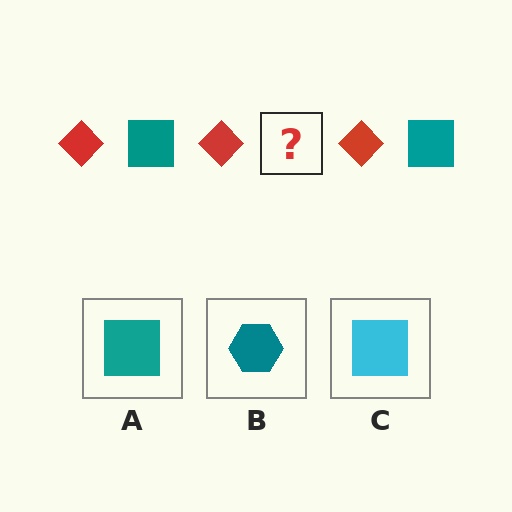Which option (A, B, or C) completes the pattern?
A.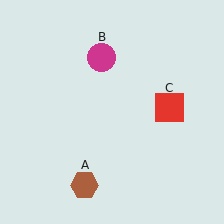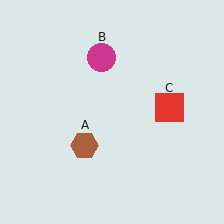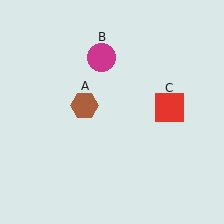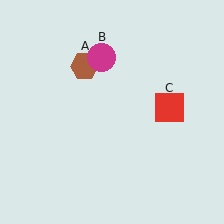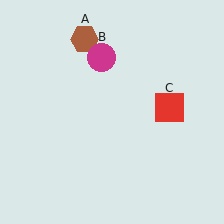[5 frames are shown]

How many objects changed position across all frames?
1 object changed position: brown hexagon (object A).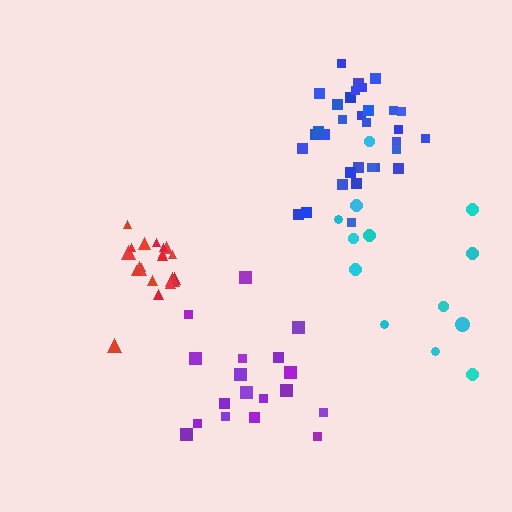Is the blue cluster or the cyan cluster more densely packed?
Blue.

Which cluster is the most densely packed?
Red.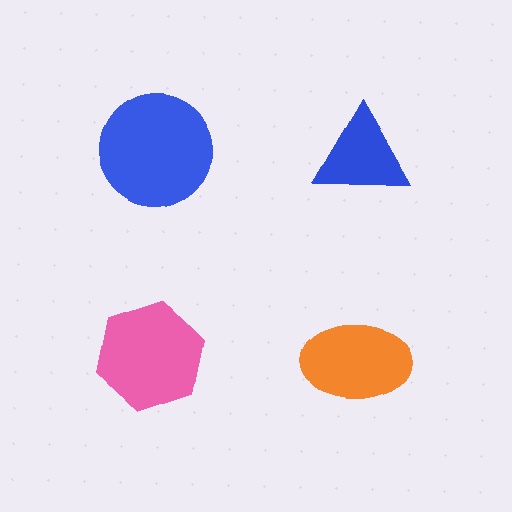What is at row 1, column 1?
A blue circle.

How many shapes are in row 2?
2 shapes.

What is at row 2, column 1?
A pink hexagon.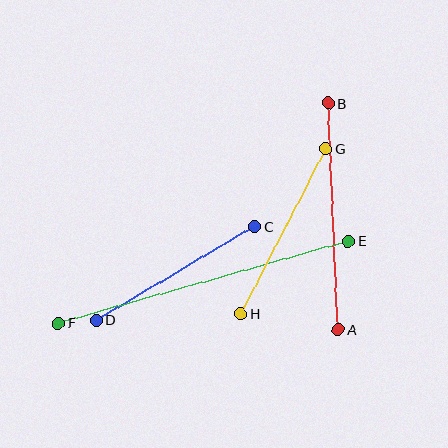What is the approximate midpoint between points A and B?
The midpoint is at approximately (333, 216) pixels.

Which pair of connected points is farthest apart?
Points E and F are farthest apart.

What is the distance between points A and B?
The distance is approximately 227 pixels.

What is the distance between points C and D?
The distance is approximately 184 pixels.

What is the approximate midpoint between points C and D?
The midpoint is at approximately (175, 273) pixels.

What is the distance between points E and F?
The distance is approximately 301 pixels.